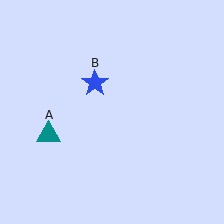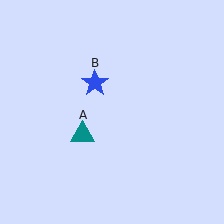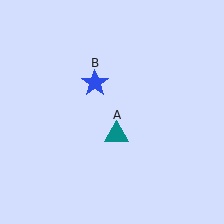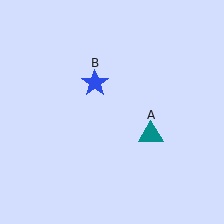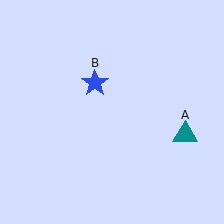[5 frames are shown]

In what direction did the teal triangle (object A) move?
The teal triangle (object A) moved right.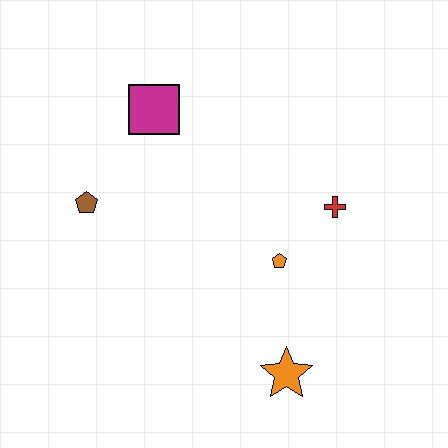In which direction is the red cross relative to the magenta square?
The red cross is to the right of the magenta square.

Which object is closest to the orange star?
The orange pentagon is closest to the orange star.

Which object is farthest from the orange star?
The magenta square is farthest from the orange star.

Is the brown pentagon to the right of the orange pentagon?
No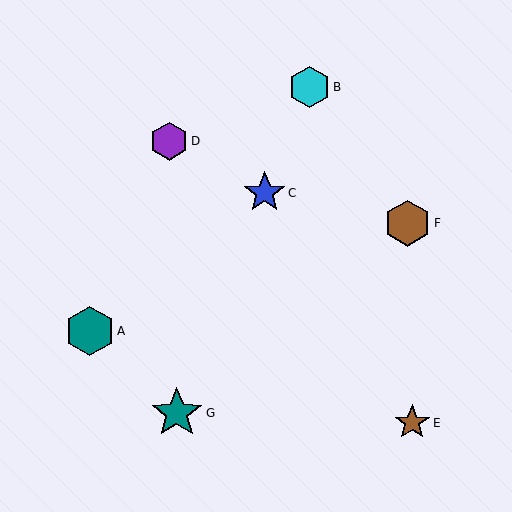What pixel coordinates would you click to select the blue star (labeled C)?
Click at (265, 193) to select the blue star C.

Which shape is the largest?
The teal star (labeled G) is the largest.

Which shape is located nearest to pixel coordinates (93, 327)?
The teal hexagon (labeled A) at (90, 331) is nearest to that location.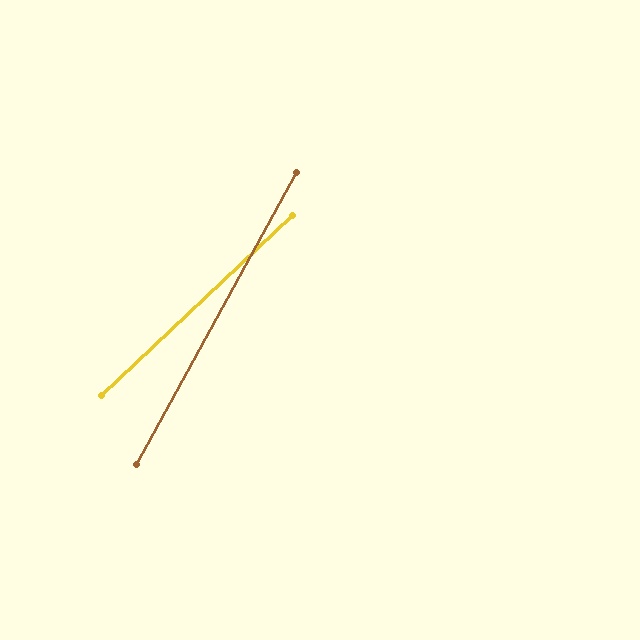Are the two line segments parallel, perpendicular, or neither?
Neither parallel nor perpendicular — they differ by about 18°.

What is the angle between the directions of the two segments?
Approximately 18 degrees.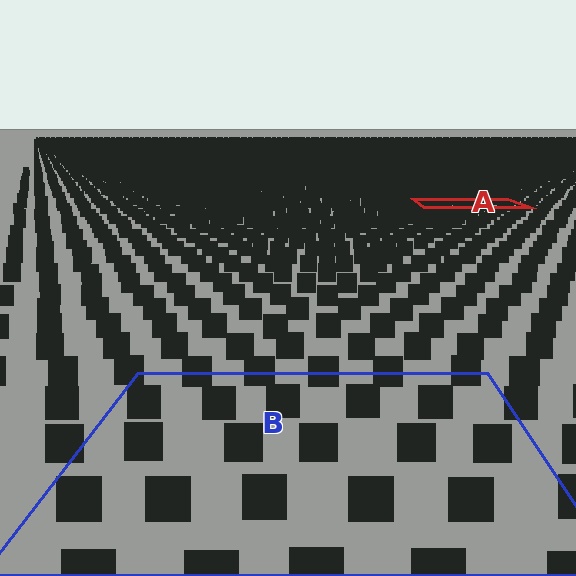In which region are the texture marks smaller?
The texture marks are smaller in region A, because it is farther away.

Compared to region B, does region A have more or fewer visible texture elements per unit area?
Region A has more texture elements per unit area — they are packed more densely because it is farther away.